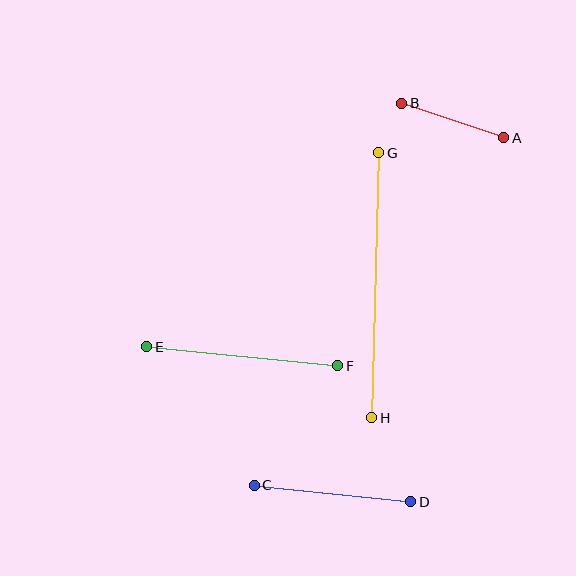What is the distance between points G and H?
The distance is approximately 265 pixels.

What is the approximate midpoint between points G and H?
The midpoint is at approximately (375, 285) pixels.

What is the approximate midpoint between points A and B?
The midpoint is at approximately (453, 121) pixels.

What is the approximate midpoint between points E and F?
The midpoint is at approximately (242, 356) pixels.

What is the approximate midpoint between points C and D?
The midpoint is at approximately (332, 494) pixels.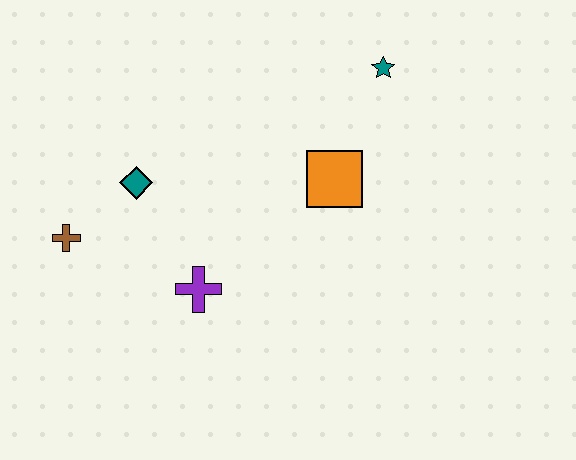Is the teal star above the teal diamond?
Yes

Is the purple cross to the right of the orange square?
No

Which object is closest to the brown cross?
The teal diamond is closest to the brown cross.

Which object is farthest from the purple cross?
The teal star is farthest from the purple cross.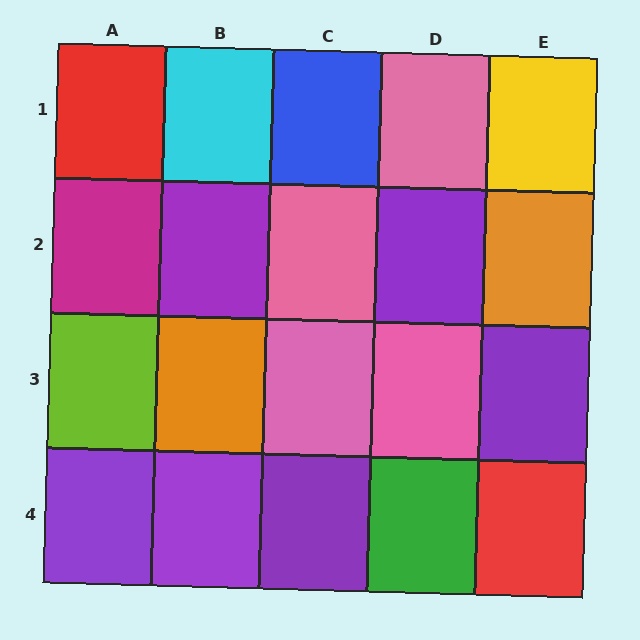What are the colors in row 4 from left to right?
Purple, purple, purple, green, red.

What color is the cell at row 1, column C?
Blue.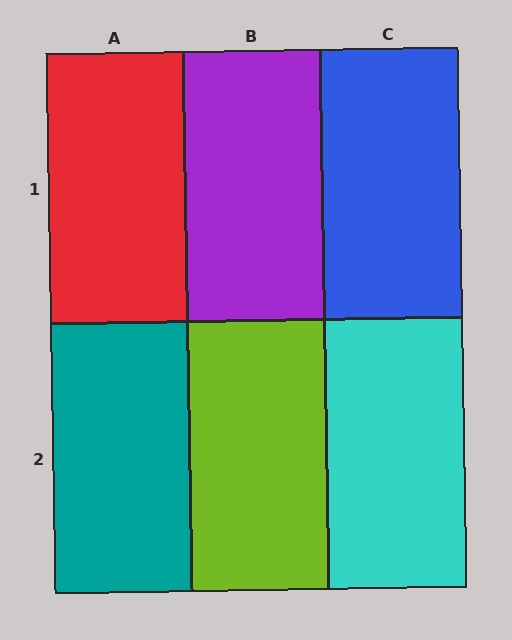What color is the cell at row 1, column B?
Purple.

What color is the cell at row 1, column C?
Blue.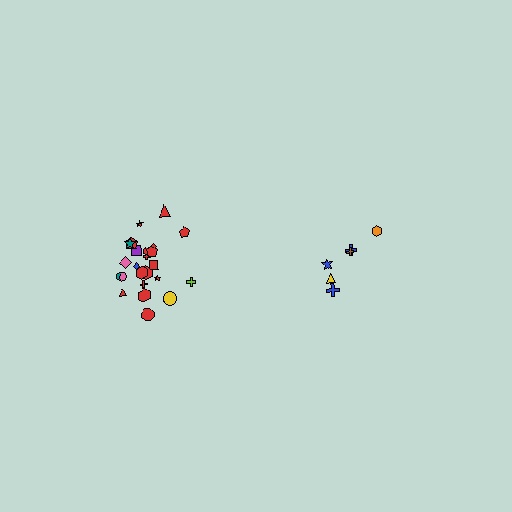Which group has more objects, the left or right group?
The left group.